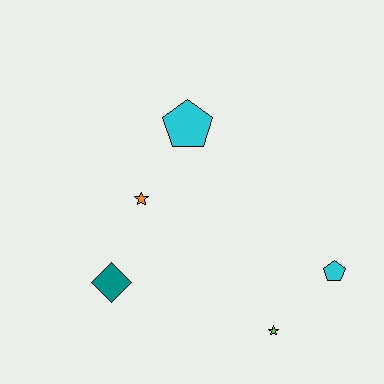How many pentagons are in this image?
There are 2 pentagons.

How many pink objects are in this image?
There are no pink objects.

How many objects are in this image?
There are 5 objects.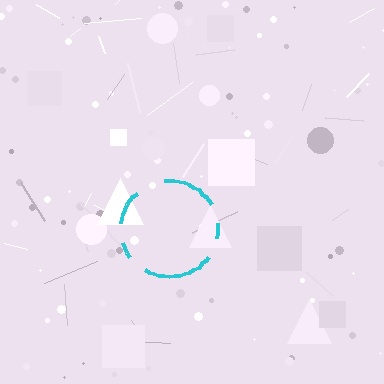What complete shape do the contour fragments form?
The contour fragments form a circle.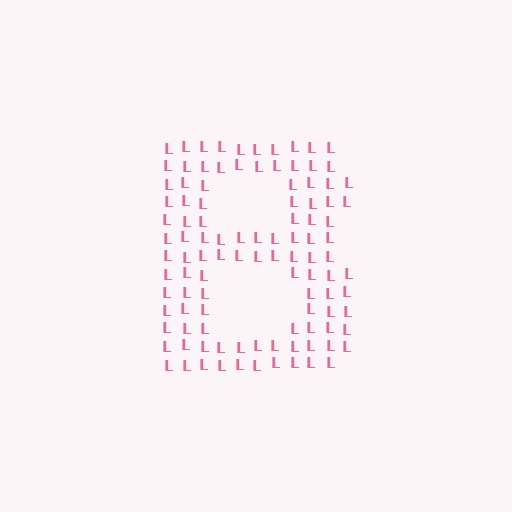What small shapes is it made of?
It is made of small letter L's.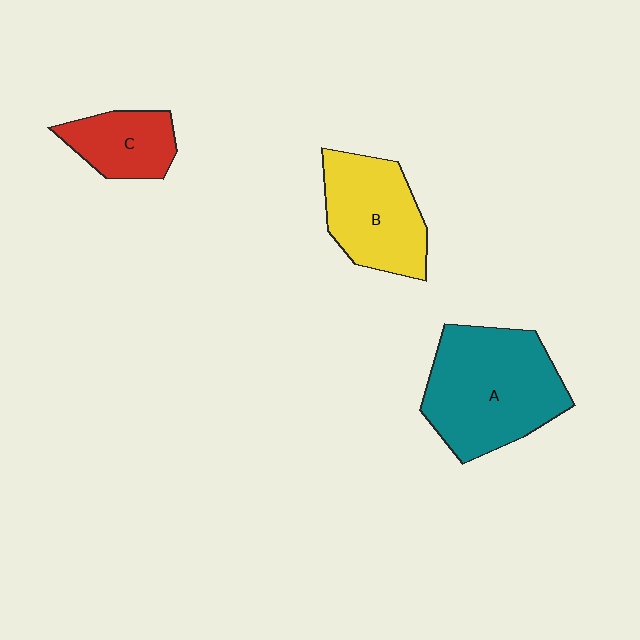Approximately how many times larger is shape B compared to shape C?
Approximately 1.6 times.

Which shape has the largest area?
Shape A (teal).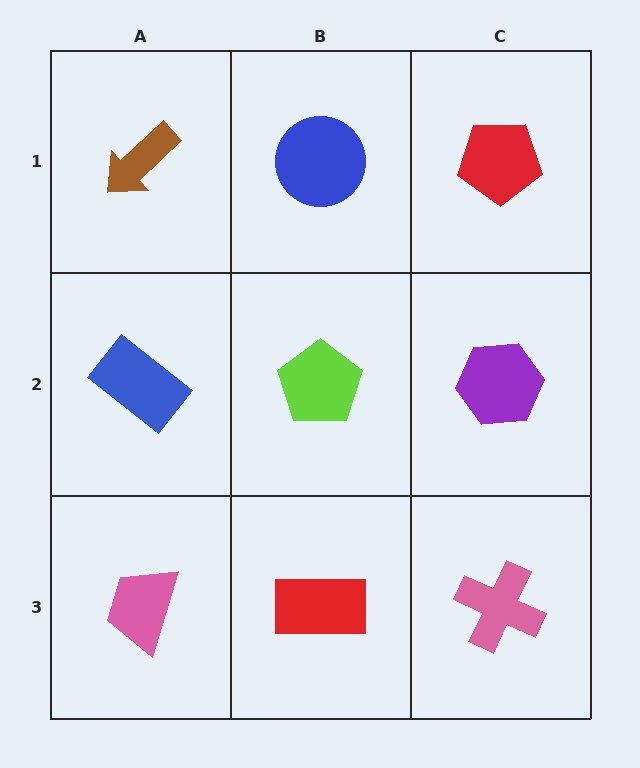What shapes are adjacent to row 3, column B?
A lime pentagon (row 2, column B), a pink trapezoid (row 3, column A), a pink cross (row 3, column C).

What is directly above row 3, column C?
A purple hexagon.